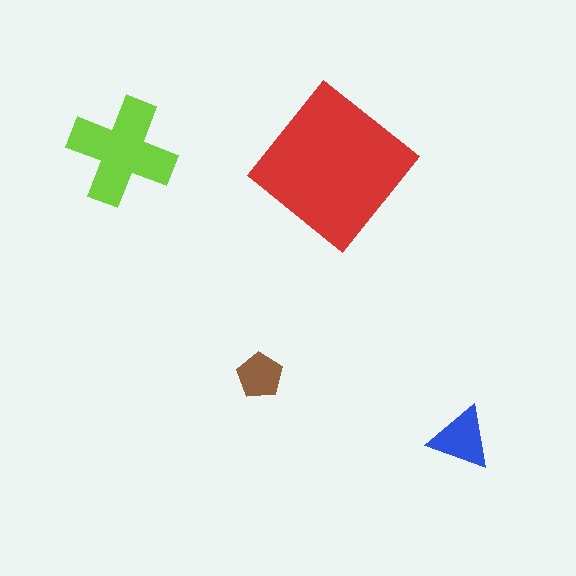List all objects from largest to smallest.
The red diamond, the lime cross, the blue triangle, the brown pentagon.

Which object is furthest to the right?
The blue triangle is rightmost.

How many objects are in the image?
There are 4 objects in the image.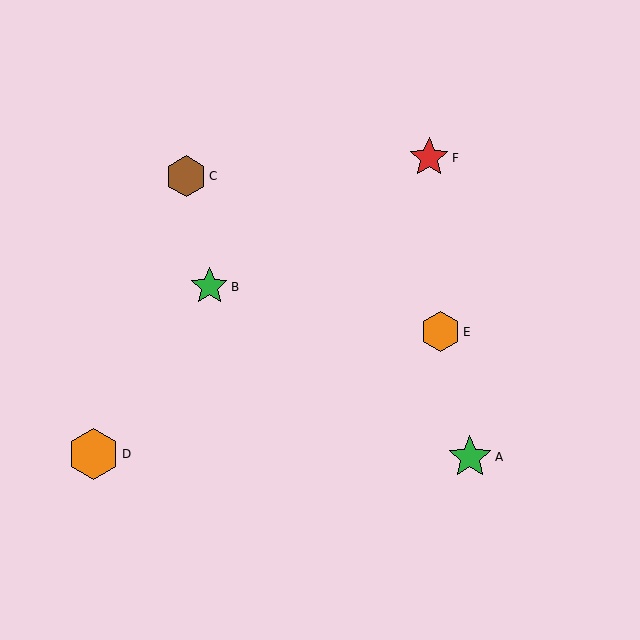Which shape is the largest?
The orange hexagon (labeled D) is the largest.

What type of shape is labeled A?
Shape A is a green star.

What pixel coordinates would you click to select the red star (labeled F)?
Click at (429, 158) to select the red star F.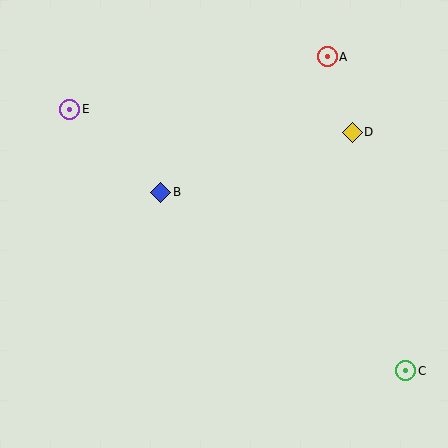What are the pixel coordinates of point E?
Point E is at (70, 109).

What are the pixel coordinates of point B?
Point B is at (161, 192).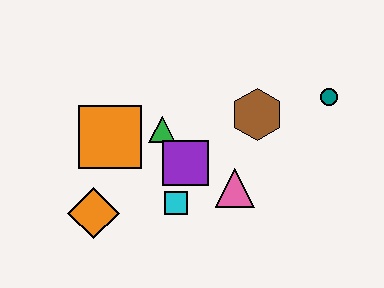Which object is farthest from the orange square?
The teal circle is farthest from the orange square.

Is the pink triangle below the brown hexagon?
Yes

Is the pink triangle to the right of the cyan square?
Yes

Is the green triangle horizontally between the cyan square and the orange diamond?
Yes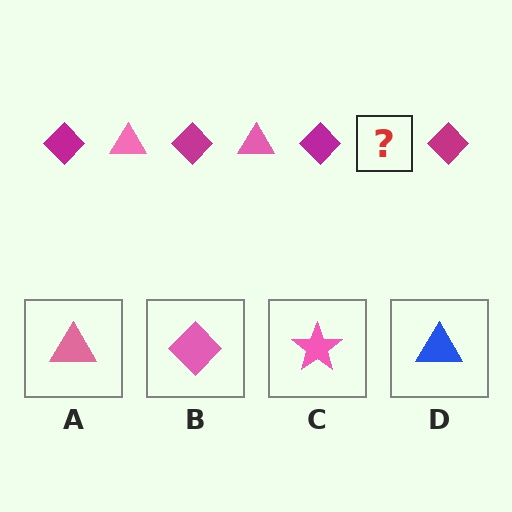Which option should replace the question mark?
Option A.